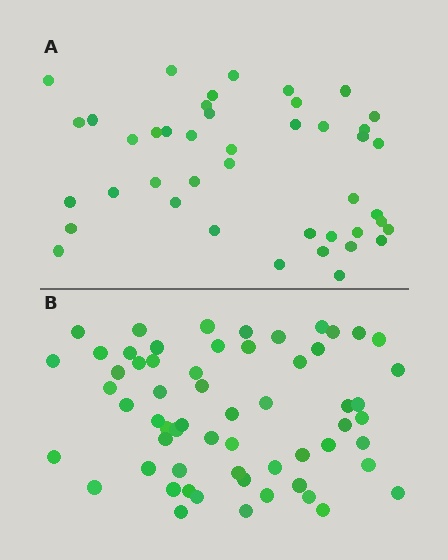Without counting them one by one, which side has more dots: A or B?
Region B (the bottom region) has more dots.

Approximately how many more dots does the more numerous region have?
Region B has approximately 15 more dots than region A.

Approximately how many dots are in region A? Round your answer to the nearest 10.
About 40 dots. (The exact count is 43, which rounds to 40.)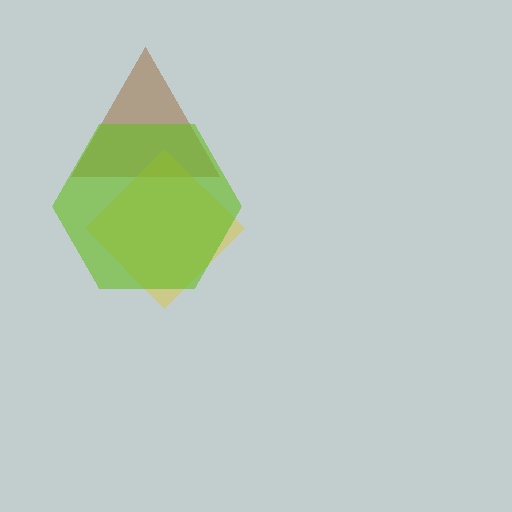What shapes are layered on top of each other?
The layered shapes are: a brown triangle, a yellow diamond, a lime hexagon.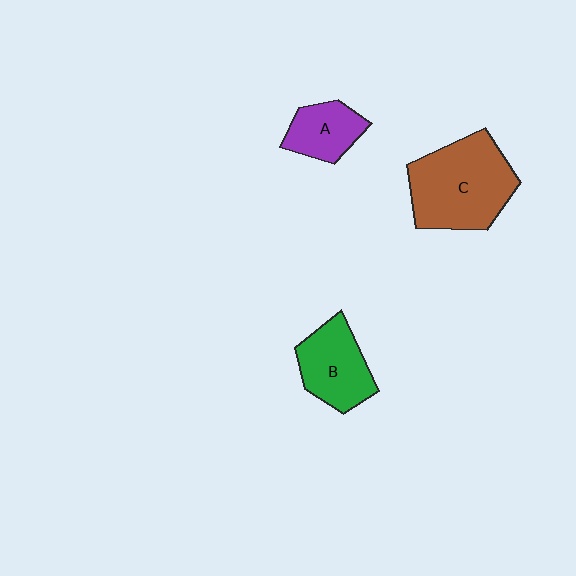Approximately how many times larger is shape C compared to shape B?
Approximately 1.6 times.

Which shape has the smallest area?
Shape A (purple).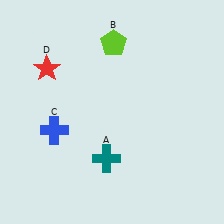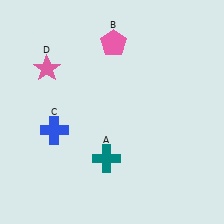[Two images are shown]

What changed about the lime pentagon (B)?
In Image 1, B is lime. In Image 2, it changed to pink.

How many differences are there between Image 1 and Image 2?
There are 2 differences between the two images.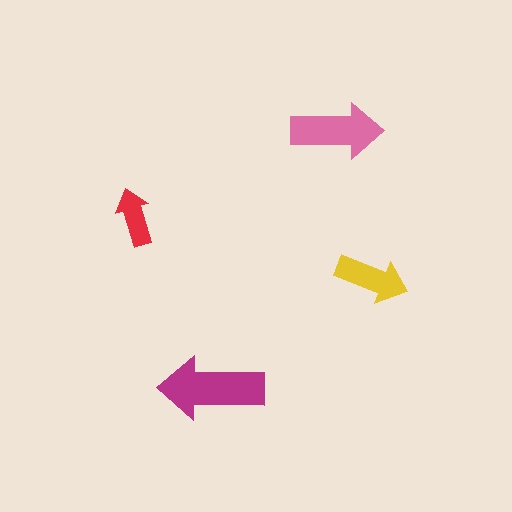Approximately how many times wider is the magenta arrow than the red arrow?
About 2 times wider.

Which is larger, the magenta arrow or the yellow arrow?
The magenta one.